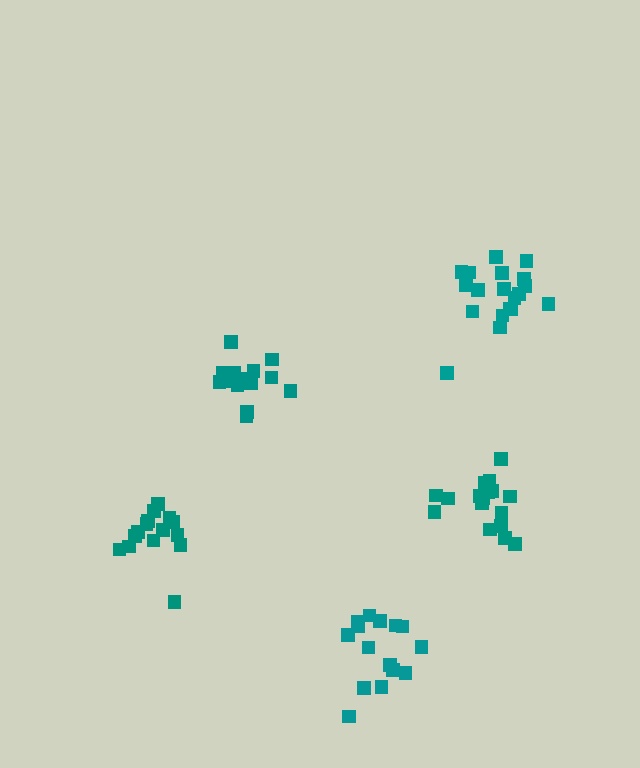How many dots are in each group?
Group 1: 19 dots, Group 2: 15 dots, Group 3: 14 dots, Group 4: 18 dots, Group 5: 15 dots (81 total).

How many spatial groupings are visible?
There are 5 spatial groupings.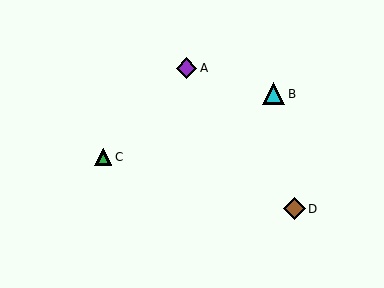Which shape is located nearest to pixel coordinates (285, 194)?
The brown diamond (labeled D) at (295, 209) is nearest to that location.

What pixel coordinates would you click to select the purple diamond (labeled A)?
Click at (187, 68) to select the purple diamond A.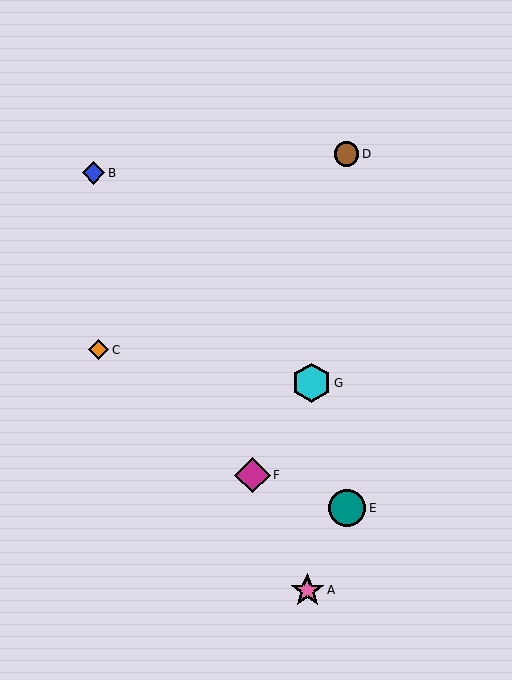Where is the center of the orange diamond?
The center of the orange diamond is at (98, 350).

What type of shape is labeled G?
Shape G is a cyan hexagon.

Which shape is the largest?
The cyan hexagon (labeled G) is the largest.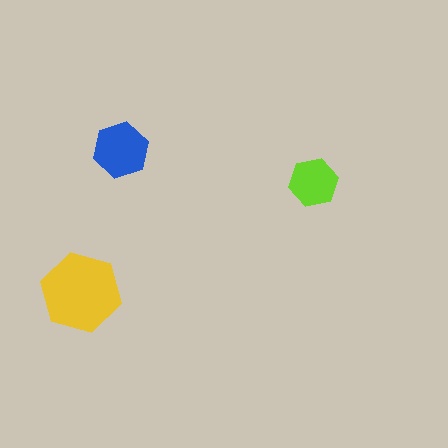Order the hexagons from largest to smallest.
the yellow one, the blue one, the lime one.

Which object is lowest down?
The yellow hexagon is bottommost.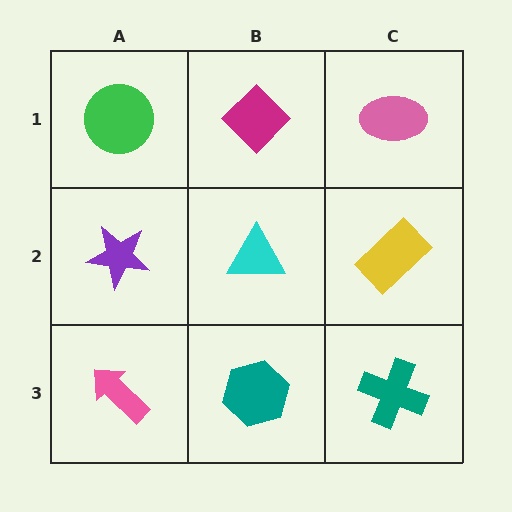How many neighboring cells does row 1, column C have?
2.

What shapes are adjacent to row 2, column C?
A pink ellipse (row 1, column C), a teal cross (row 3, column C), a cyan triangle (row 2, column B).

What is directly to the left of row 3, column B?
A pink arrow.